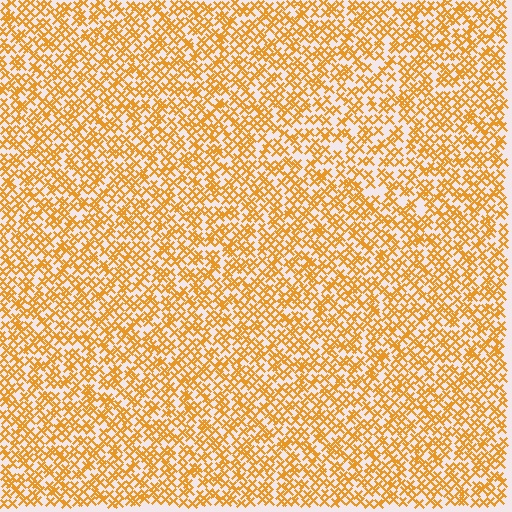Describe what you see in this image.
The image contains small orange elements arranged at two different densities. A triangle-shaped region is visible where the elements are less densely packed than the surrounding area.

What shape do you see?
I see a triangle.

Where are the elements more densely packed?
The elements are more densely packed outside the triangle boundary.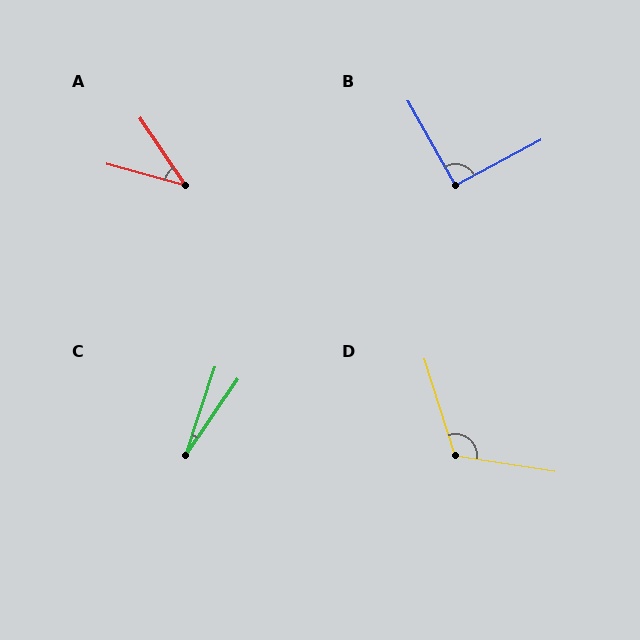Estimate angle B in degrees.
Approximately 91 degrees.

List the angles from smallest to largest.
C (16°), A (41°), B (91°), D (116°).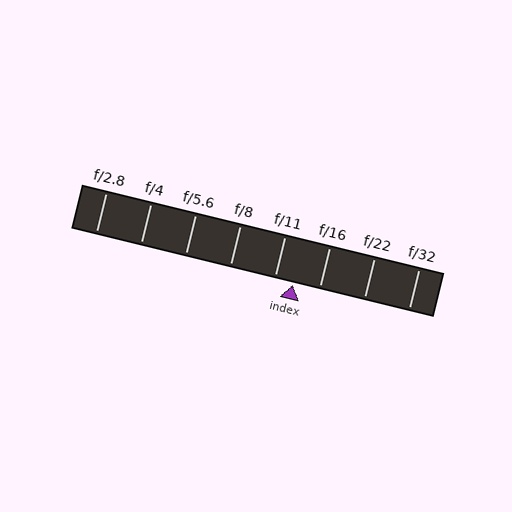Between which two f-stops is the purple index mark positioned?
The index mark is between f/11 and f/16.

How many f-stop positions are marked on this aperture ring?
There are 8 f-stop positions marked.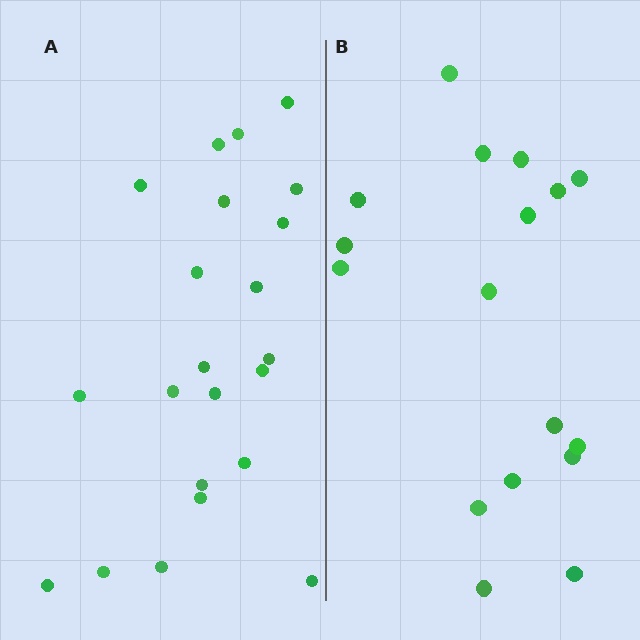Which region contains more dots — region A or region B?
Region A (the left region) has more dots.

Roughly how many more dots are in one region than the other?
Region A has about 5 more dots than region B.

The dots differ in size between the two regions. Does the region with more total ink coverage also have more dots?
No. Region B has more total ink coverage because its dots are larger, but region A actually contains more individual dots. Total area can be misleading — the number of items is what matters here.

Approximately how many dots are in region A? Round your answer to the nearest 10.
About 20 dots. (The exact count is 22, which rounds to 20.)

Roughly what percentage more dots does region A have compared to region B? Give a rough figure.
About 30% more.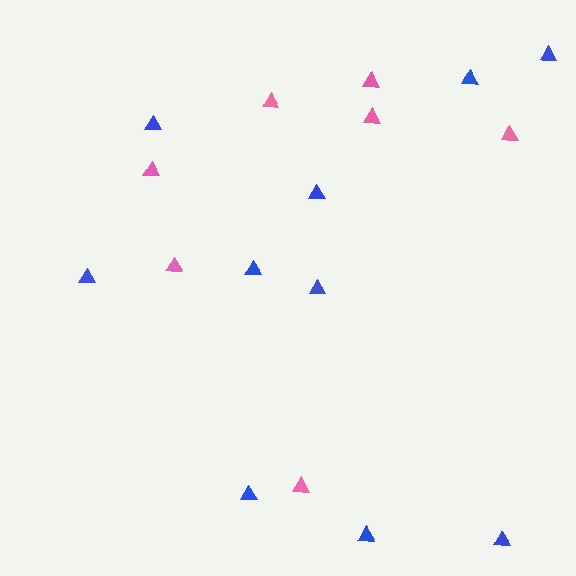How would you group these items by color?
There are 2 groups: one group of pink triangles (7) and one group of blue triangles (10).